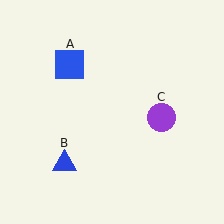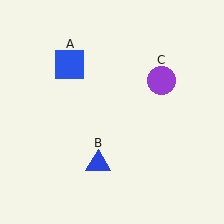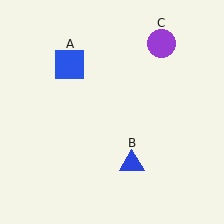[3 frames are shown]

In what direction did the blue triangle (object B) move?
The blue triangle (object B) moved right.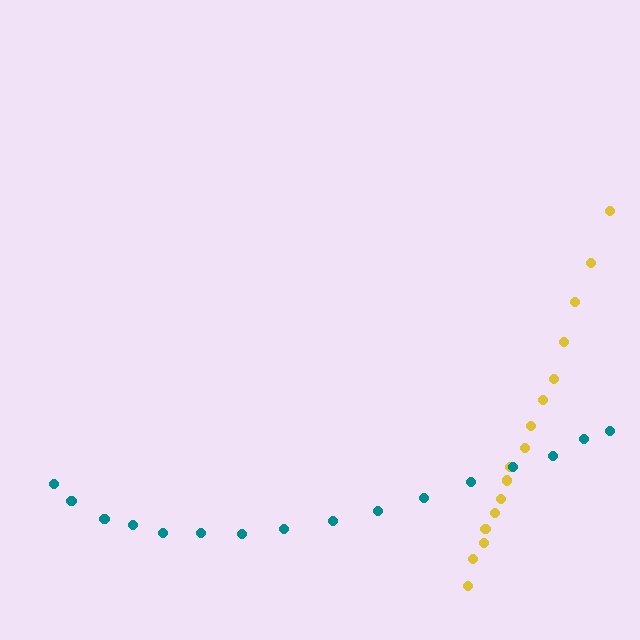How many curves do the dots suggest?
There are 2 distinct paths.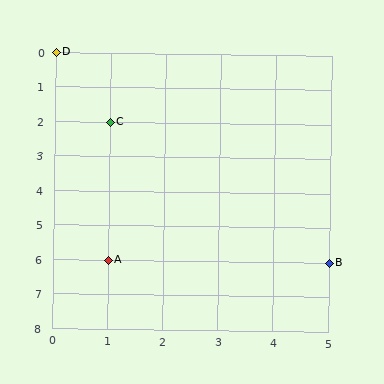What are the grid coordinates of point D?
Point D is at grid coordinates (0, 0).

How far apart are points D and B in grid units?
Points D and B are 5 columns and 6 rows apart (about 7.8 grid units diagonally).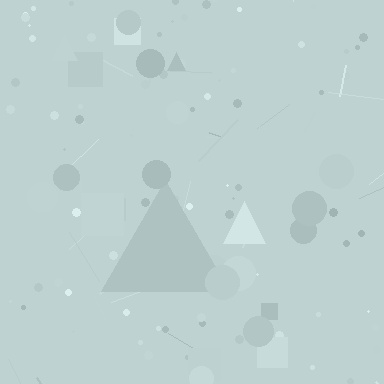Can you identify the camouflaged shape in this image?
The camouflaged shape is a triangle.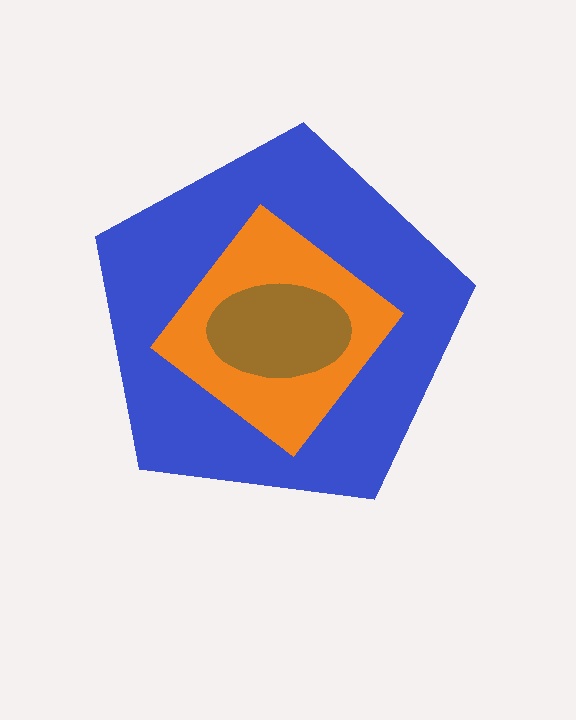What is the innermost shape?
The brown ellipse.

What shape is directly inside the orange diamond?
The brown ellipse.